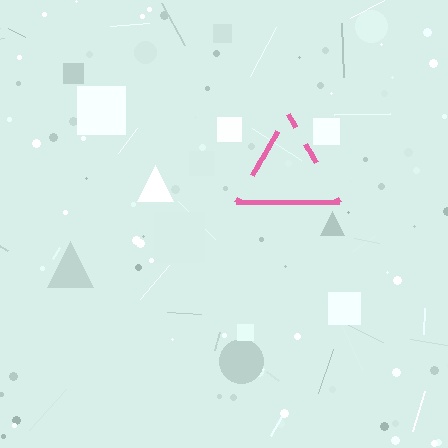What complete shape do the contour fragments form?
The contour fragments form a triangle.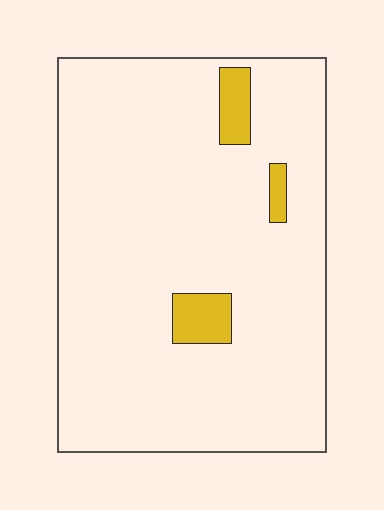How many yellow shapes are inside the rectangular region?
3.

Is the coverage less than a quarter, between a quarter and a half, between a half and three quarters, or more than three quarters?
Less than a quarter.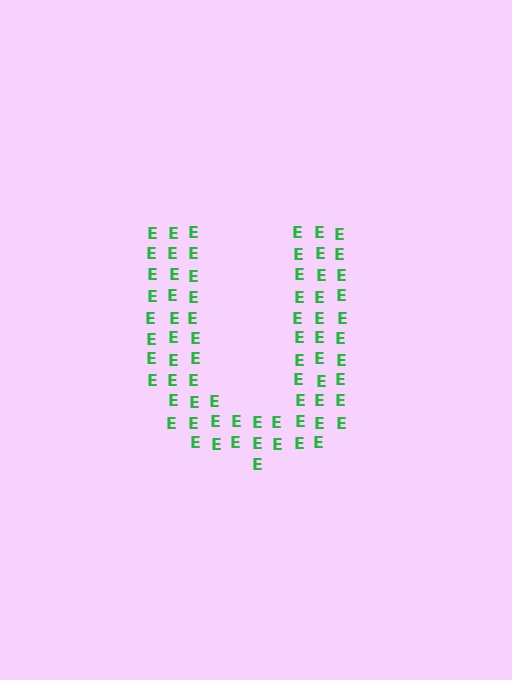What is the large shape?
The large shape is the letter U.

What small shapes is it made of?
It is made of small letter E's.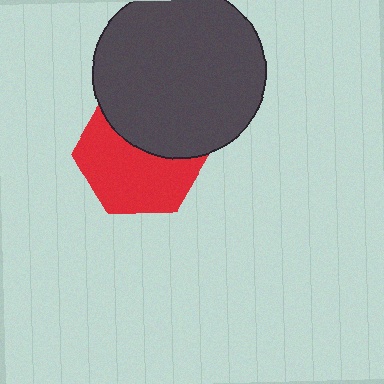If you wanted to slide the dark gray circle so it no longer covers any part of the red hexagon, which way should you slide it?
Slide it up — that is the most direct way to separate the two shapes.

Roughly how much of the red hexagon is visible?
About half of it is visible (roughly 59%).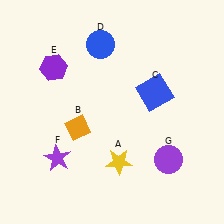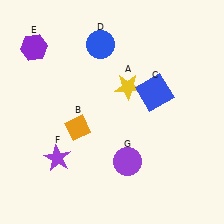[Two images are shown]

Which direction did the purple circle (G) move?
The purple circle (G) moved left.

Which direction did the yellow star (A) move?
The yellow star (A) moved up.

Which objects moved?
The objects that moved are: the yellow star (A), the purple hexagon (E), the purple circle (G).